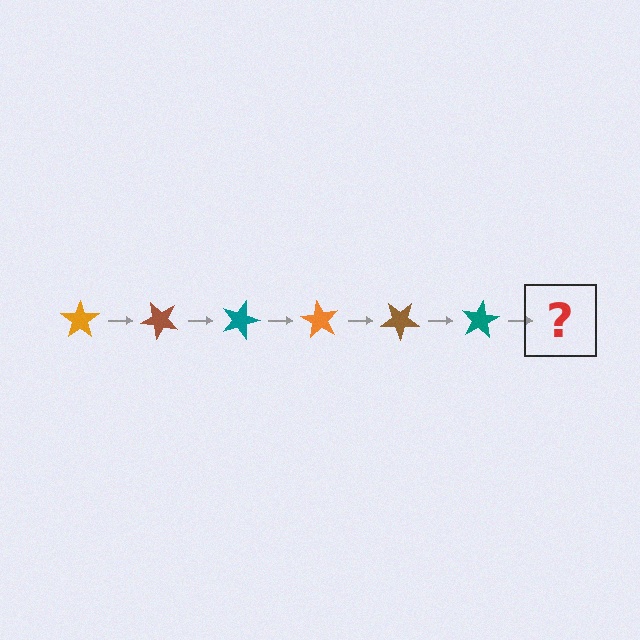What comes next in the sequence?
The next element should be an orange star, rotated 270 degrees from the start.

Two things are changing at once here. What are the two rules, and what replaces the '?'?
The two rules are that it rotates 45 degrees each step and the color cycles through orange, brown, and teal. The '?' should be an orange star, rotated 270 degrees from the start.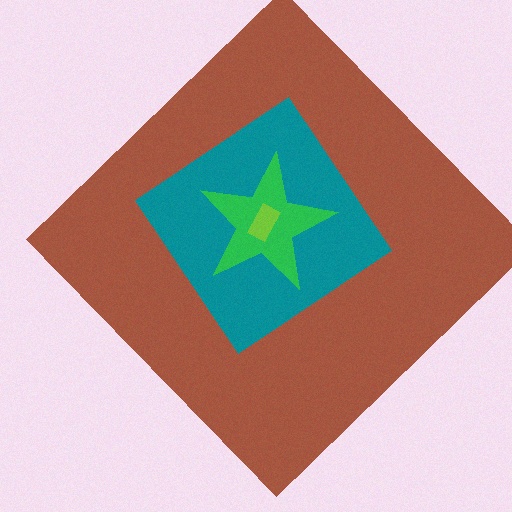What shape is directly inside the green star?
The lime rectangle.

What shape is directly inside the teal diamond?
The green star.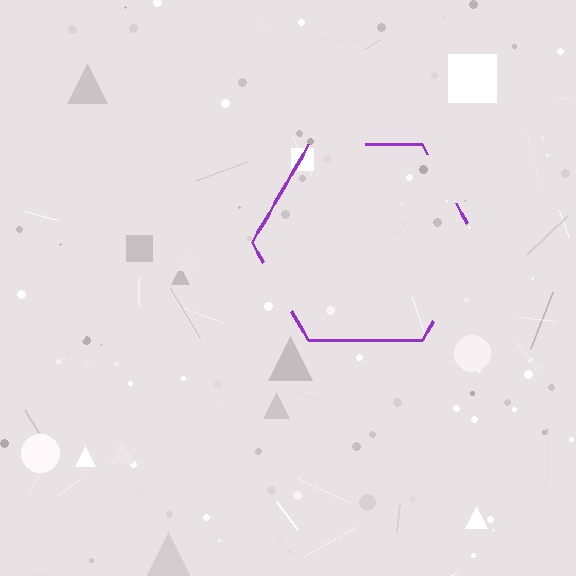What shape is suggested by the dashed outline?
The dashed outline suggests a hexagon.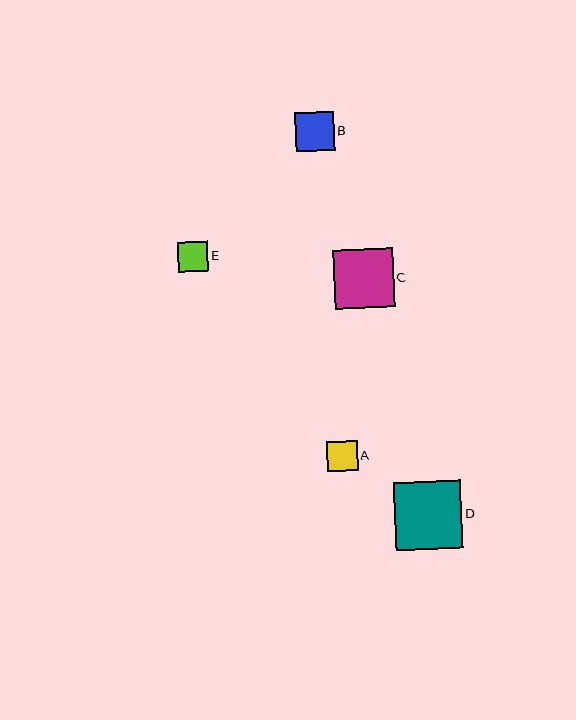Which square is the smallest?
Square E is the smallest with a size of approximately 30 pixels.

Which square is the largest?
Square D is the largest with a size of approximately 68 pixels.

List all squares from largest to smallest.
From largest to smallest: D, C, B, A, E.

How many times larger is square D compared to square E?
Square D is approximately 2.2 times the size of square E.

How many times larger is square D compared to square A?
Square D is approximately 2.2 times the size of square A.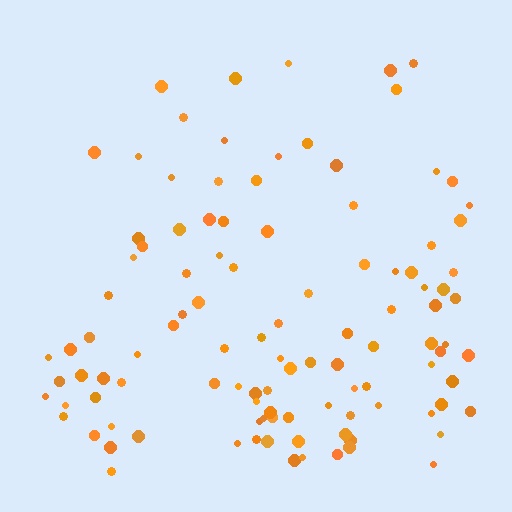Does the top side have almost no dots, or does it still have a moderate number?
Still a moderate number, just noticeably fewer than the bottom.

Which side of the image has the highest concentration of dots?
The bottom.